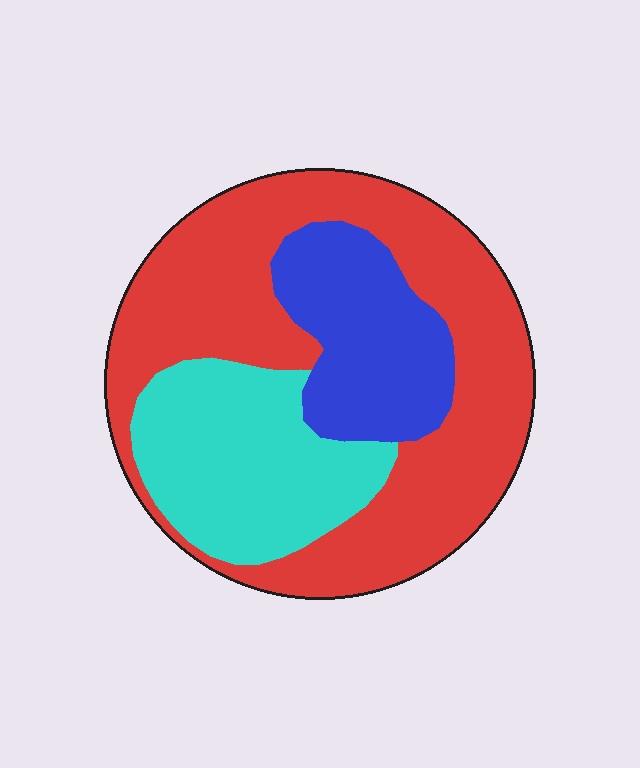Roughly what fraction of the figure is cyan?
Cyan takes up about one quarter (1/4) of the figure.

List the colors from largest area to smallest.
From largest to smallest: red, cyan, blue.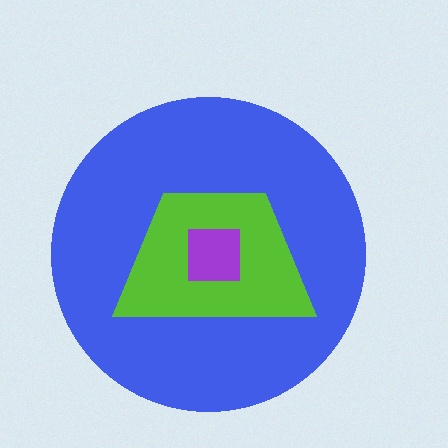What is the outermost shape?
The blue circle.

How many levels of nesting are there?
3.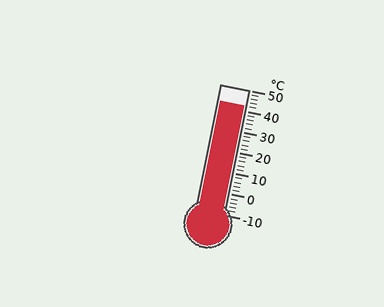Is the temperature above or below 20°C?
The temperature is above 20°C.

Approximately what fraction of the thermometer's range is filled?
The thermometer is filled to approximately 85% of its range.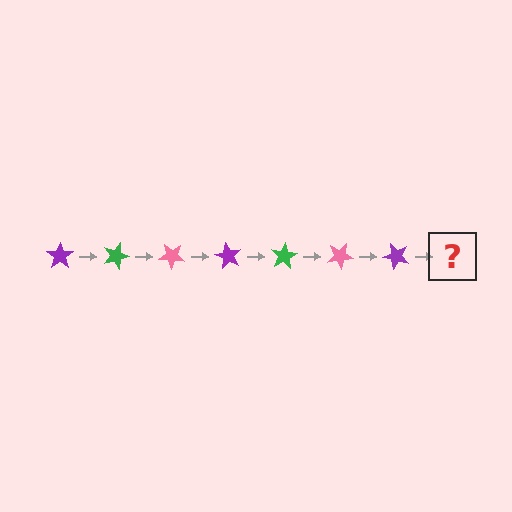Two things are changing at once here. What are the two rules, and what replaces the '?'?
The two rules are that it rotates 20 degrees each step and the color cycles through purple, green, and pink. The '?' should be a green star, rotated 140 degrees from the start.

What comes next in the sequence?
The next element should be a green star, rotated 140 degrees from the start.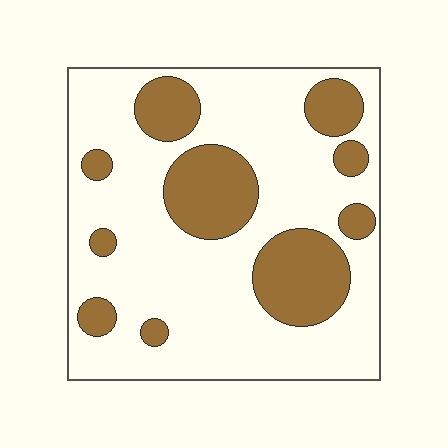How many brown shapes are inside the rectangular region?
10.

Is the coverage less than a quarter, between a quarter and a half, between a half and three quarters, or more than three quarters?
Between a quarter and a half.